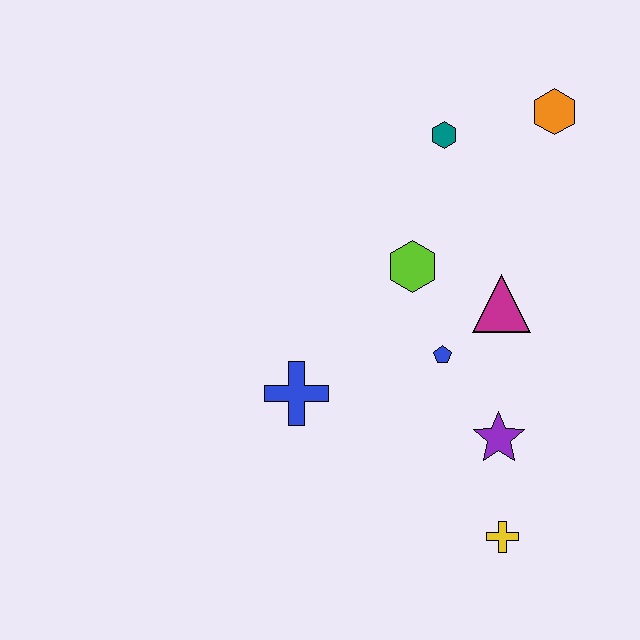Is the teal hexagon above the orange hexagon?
No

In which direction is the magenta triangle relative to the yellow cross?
The magenta triangle is above the yellow cross.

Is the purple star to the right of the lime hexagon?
Yes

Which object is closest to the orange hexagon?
The teal hexagon is closest to the orange hexagon.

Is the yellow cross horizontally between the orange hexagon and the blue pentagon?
Yes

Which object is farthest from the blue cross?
The orange hexagon is farthest from the blue cross.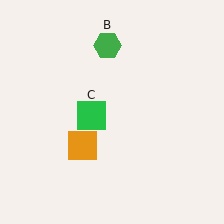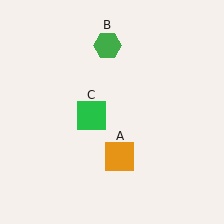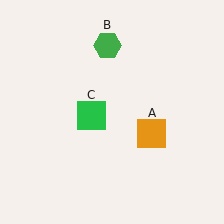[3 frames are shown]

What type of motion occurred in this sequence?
The orange square (object A) rotated counterclockwise around the center of the scene.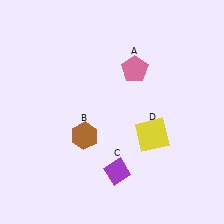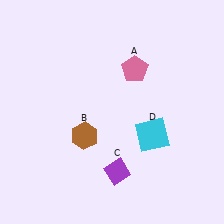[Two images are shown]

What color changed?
The square (D) changed from yellow in Image 1 to cyan in Image 2.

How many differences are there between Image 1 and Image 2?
There is 1 difference between the two images.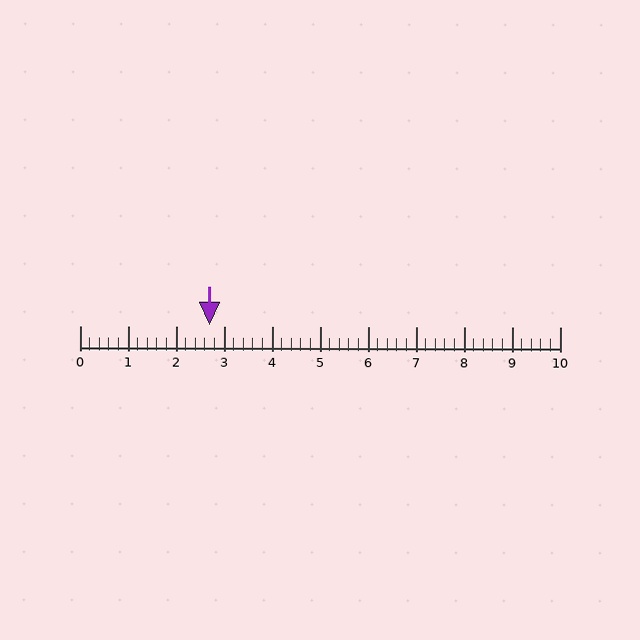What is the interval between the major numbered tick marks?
The major tick marks are spaced 1 units apart.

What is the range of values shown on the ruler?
The ruler shows values from 0 to 10.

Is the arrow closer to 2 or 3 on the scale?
The arrow is closer to 3.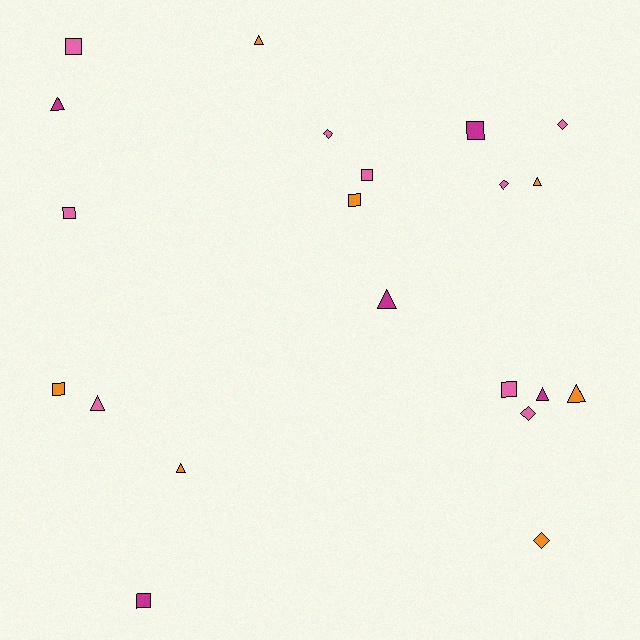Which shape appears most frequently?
Triangle, with 8 objects.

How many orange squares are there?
There are 2 orange squares.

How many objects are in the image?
There are 21 objects.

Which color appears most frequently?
Pink, with 9 objects.